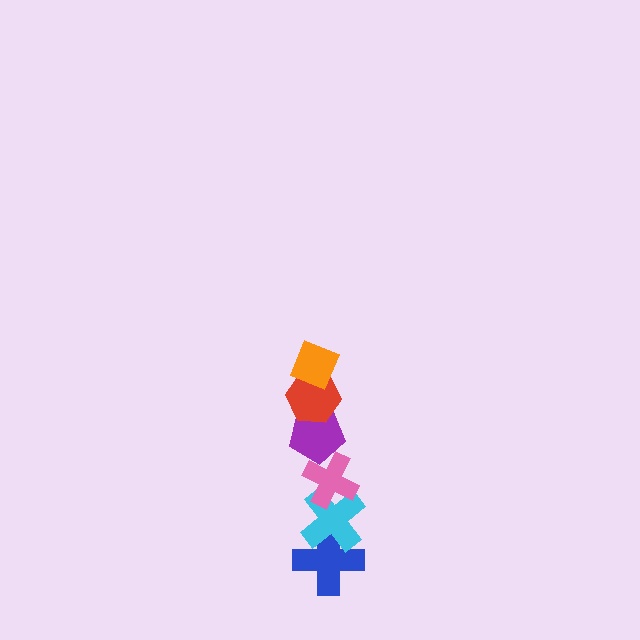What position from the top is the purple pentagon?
The purple pentagon is 3rd from the top.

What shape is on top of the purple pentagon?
The red hexagon is on top of the purple pentagon.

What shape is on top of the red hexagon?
The orange diamond is on top of the red hexagon.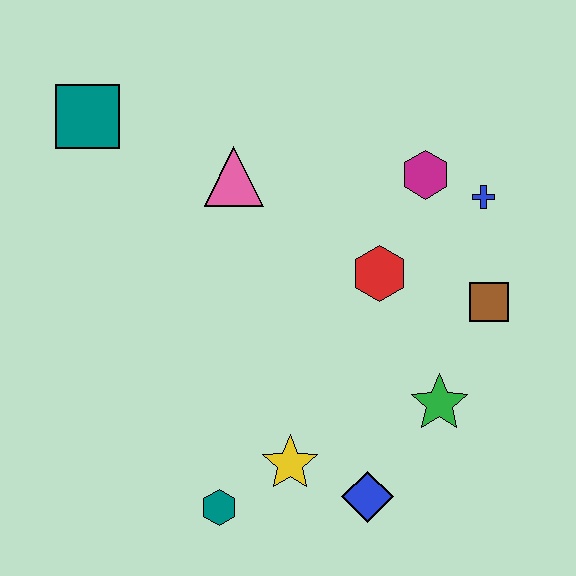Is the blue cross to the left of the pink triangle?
No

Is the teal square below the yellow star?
No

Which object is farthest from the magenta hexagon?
The teal hexagon is farthest from the magenta hexagon.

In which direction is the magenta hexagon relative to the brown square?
The magenta hexagon is above the brown square.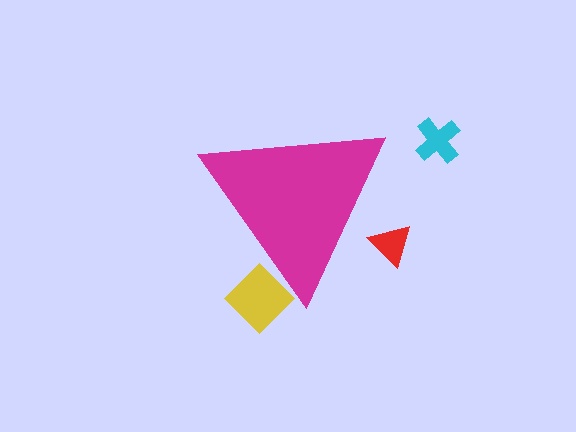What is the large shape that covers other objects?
A magenta triangle.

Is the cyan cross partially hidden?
No, the cyan cross is fully visible.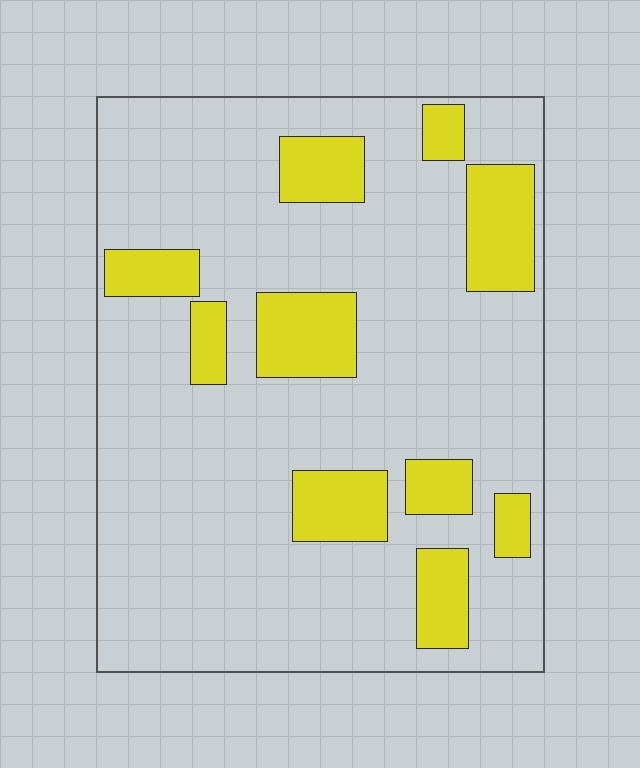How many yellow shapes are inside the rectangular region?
10.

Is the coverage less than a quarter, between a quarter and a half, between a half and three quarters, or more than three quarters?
Less than a quarter.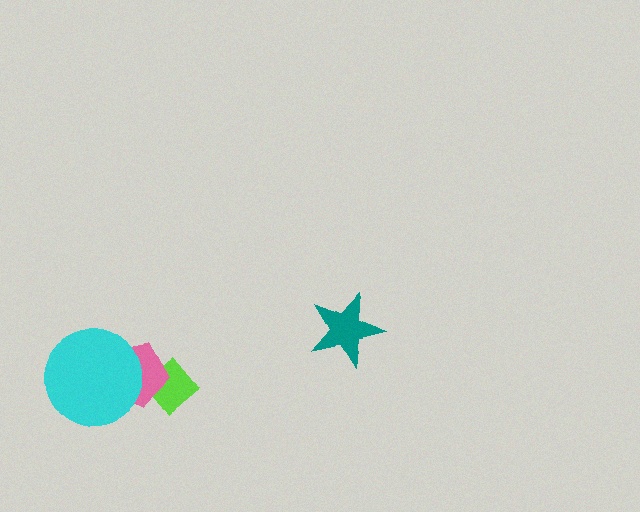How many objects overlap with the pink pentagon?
2 objects overlap with the pink pentagon.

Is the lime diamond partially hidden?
Yes, it is partially covered by another shape.